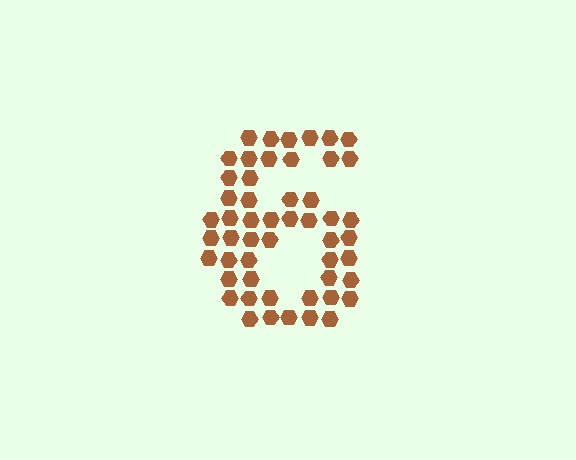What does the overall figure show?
The overall figure shows the digit 6.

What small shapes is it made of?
It is made of small hexagons.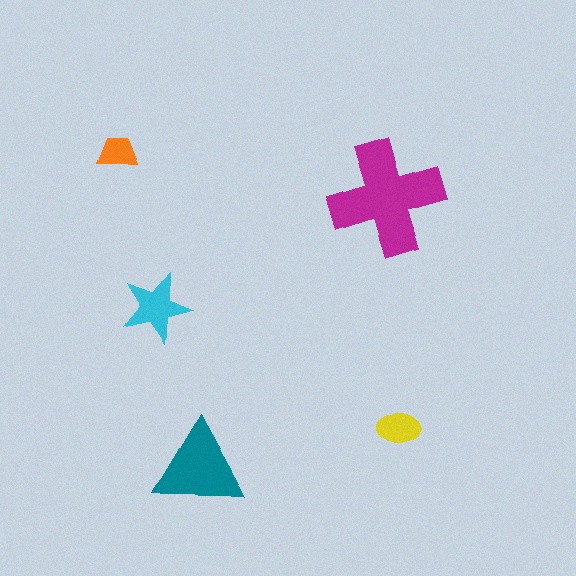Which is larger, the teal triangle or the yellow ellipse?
The teal triangle.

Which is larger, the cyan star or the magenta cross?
The magenta cross.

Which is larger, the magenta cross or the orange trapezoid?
The magenta cross.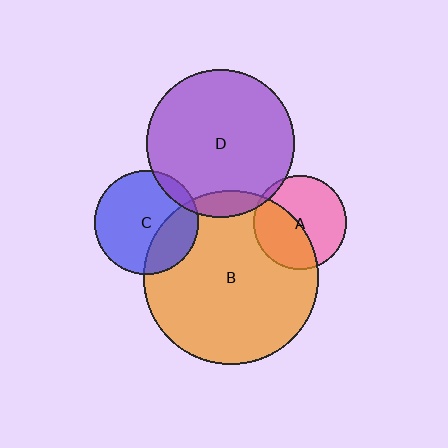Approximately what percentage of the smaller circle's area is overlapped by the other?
Approximately 10%.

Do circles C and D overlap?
Yes.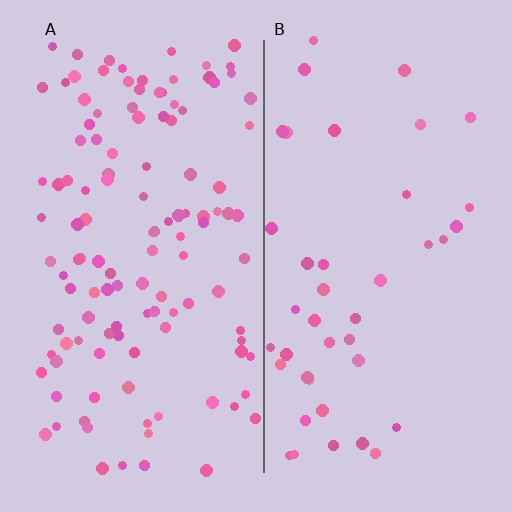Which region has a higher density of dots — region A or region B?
A (the left).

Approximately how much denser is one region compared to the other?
Approximately 2.9× — region A over region B.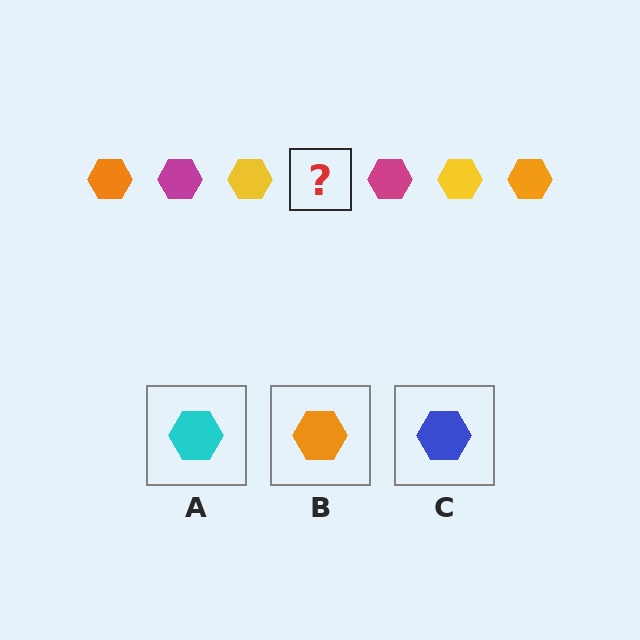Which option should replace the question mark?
Option B.